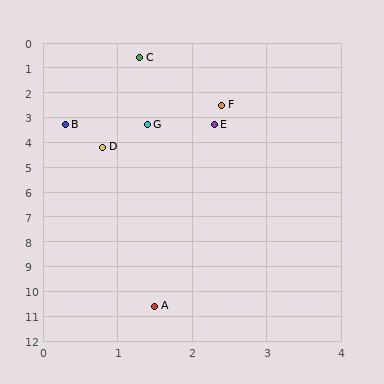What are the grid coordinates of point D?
Point D is at approximately (0.8, 4.2).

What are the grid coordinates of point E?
Point E is at approximately (2.3, 3.3).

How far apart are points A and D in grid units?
Points A and D are about 6.4 grid units apart.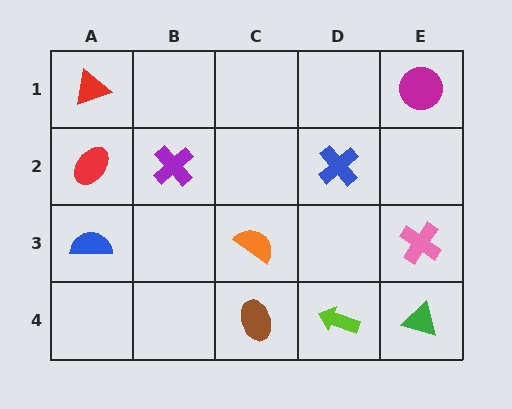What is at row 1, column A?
A red triangle.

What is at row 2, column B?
A purple cross.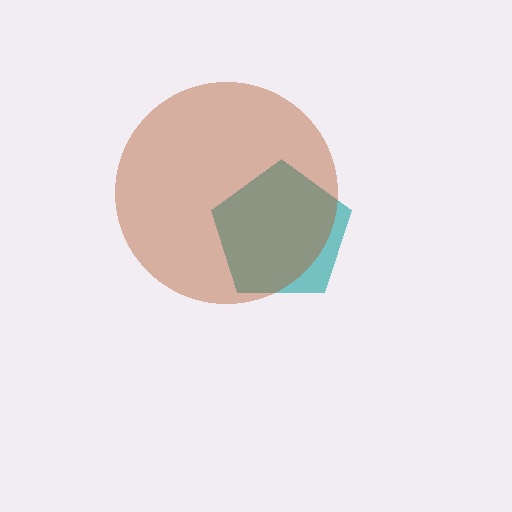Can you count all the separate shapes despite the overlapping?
Yes, there are 2 separate shapes.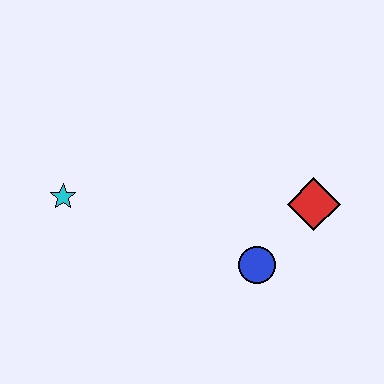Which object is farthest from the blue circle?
The cyan star is farthest from the blue circle.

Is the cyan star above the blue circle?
Yes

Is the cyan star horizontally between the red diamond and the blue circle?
No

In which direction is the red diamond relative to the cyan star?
The red diamond is to the right of the cyan star.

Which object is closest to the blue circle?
The red diamond is closest to the blue circle.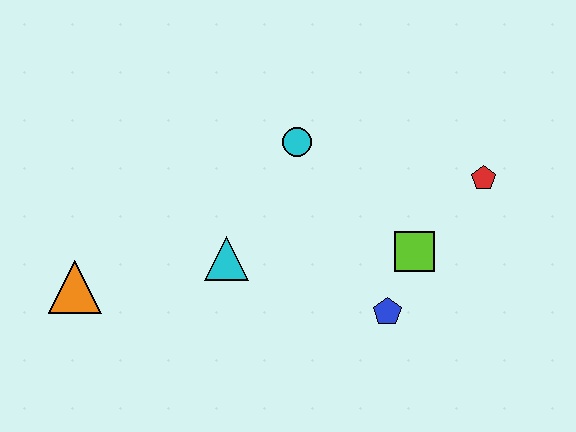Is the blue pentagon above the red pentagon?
No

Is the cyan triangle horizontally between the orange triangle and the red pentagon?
Yes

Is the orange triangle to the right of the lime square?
No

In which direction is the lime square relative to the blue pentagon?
The lime square is above the blue pentagon.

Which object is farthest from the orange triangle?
The red pentagon is farthest from the orange triangle.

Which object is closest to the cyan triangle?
The cyan circle is closest to the cyan triangle.